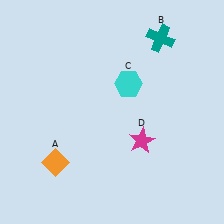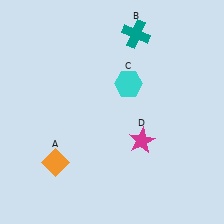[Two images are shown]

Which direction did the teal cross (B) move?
The teal cross (B) moved left.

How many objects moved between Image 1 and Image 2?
1 object moved between the two images.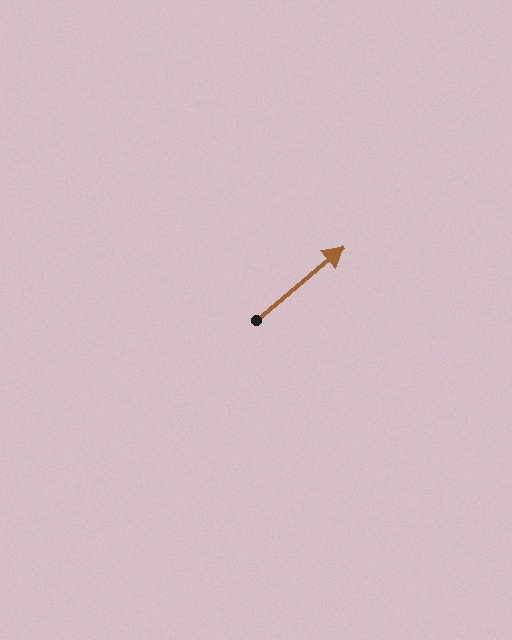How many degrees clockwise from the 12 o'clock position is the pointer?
Approximately 50 degrees.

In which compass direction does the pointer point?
Northeast.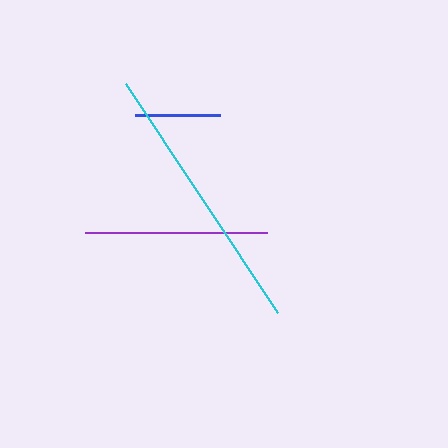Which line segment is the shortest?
The blue line is the shortest at approximately 85 pixels.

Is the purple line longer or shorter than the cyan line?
The cyan line is longer than the purple line.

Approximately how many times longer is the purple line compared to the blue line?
The purple line is approximately 2.2 times the length of the blue line.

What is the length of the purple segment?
The purple segment is approximately 183 pixels long.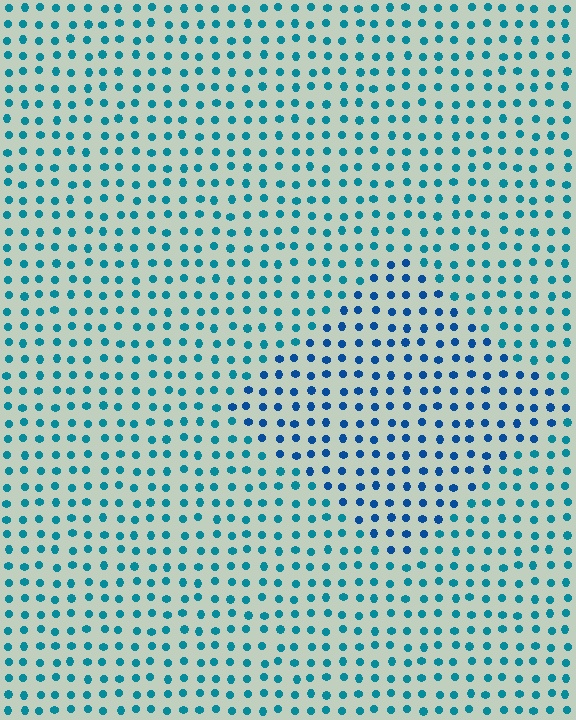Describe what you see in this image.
The image is filled with small teal elements in a uniform arrangement. A diamond-shaped region is visible where the elements are tinted to a slightly different hue, forming a subtle color boundary.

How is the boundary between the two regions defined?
The boundary is defined purely by a slight shift in hue (about 25 degrees). Spacing, size, and orientation are identical on both sides.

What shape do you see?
I see a diamond.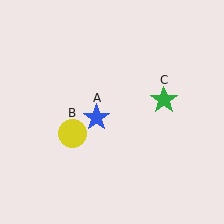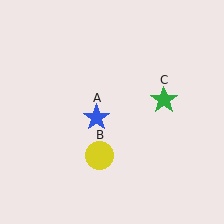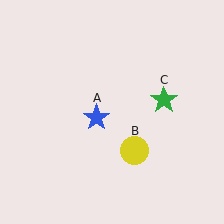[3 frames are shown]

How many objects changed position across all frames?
1 object changed position: yellow circle (object B).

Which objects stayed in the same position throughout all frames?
Blue star (object A) and green star (object C) remained stationary.